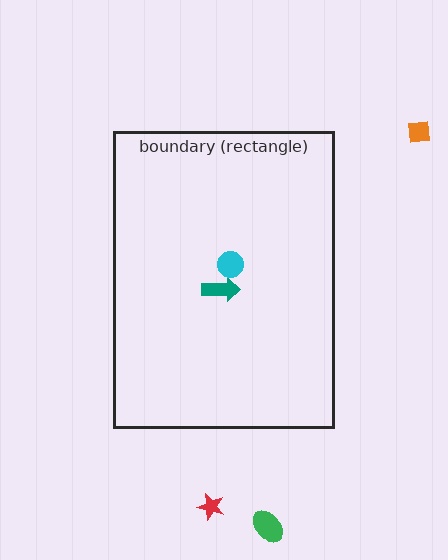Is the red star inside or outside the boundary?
Outside.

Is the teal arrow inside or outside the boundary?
Inside.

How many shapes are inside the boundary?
2 inside, 3 outside.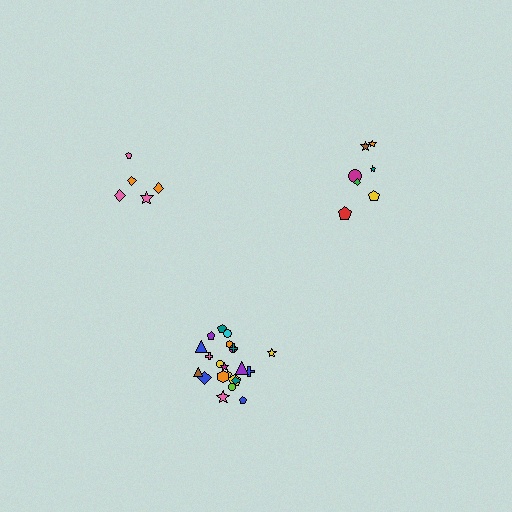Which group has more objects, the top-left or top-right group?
The top-right group.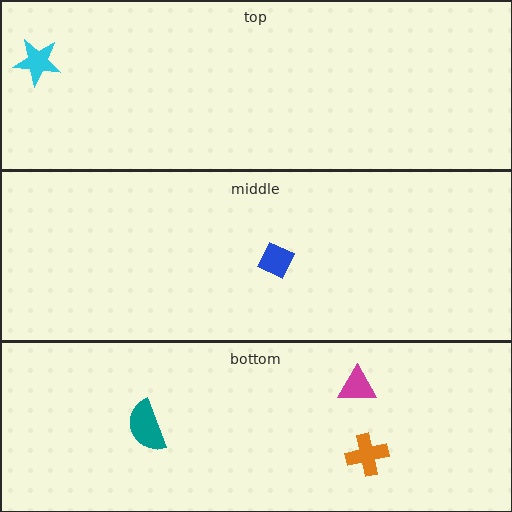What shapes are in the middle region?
The blue diamond.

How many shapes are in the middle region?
1.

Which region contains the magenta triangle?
The bottom region.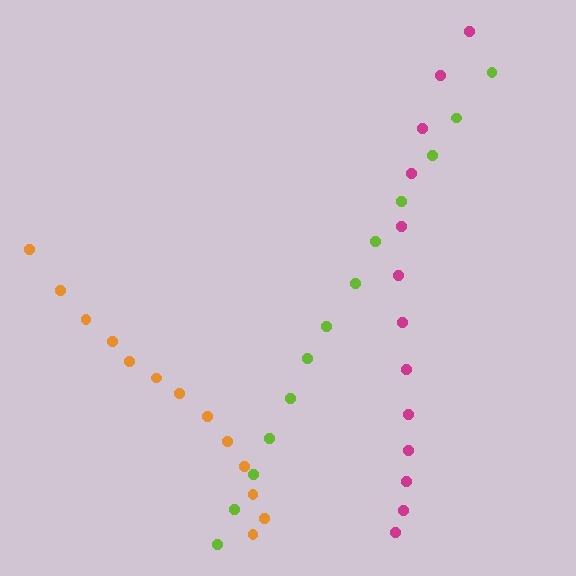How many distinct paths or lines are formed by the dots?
There are 3 distinct paths.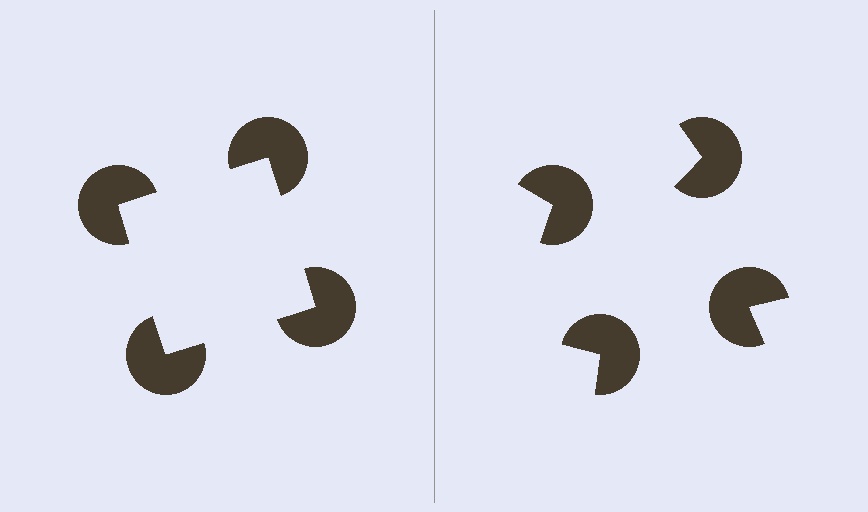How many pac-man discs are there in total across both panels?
8 — 4 on each side.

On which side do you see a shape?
An illusory square appears on the left side. On the right side the wedge cuts are rotated, so no coherent shape forms.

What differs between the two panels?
The pac-man discs are positioned identically on both sides; only the wedge orientations differ. On the left they align to a square; on the right they are misaligned.